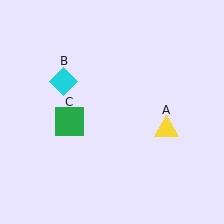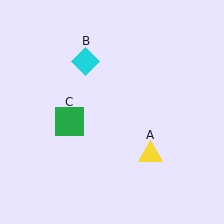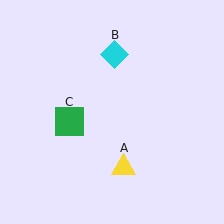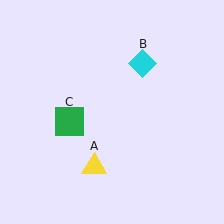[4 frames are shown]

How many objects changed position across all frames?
2 objects changed position: yellow triangle (object A), cyan diamond (object B).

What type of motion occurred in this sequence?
The yellow triangle (object A), cyan diamond (object B) rotated clockwise around the center of the scene.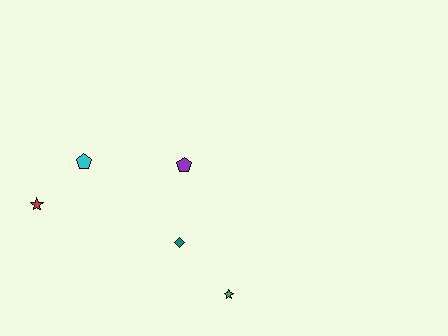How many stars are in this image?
There are 2 stars.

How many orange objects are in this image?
There are no orange objects.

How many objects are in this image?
There are 5 objects.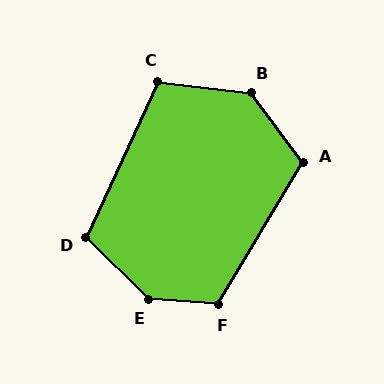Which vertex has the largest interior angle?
E, at approximately 140 degrees.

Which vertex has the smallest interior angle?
C, at approximately 108 degrees.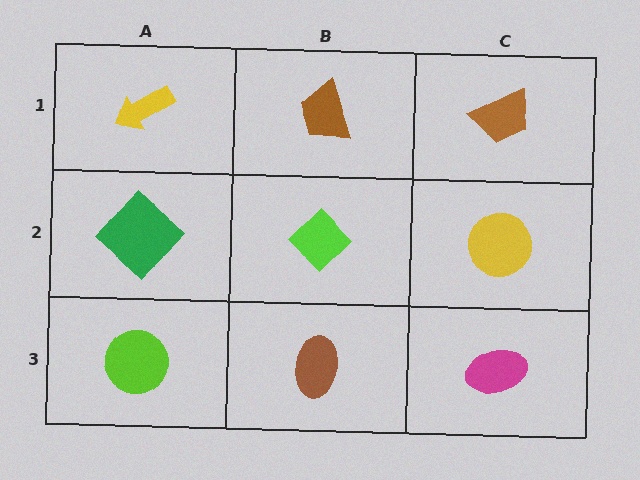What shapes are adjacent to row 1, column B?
A lime diamond (row 2, column B), a yellow arrow (row 1, column A), a brown trapezoid (row 1, column C).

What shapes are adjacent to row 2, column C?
A brown trapezoid (row 1, column C), a magenta ellipse (row 3, column C), a lime diamond (row 2, column B).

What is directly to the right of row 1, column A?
A brown trapezoid.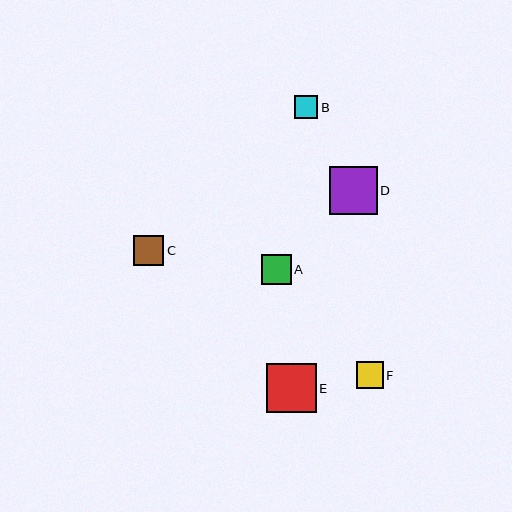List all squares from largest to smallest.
From largest to smallest: E, D, C, A, F, B.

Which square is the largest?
Square E is the largest with a size of approximately 50 pixels.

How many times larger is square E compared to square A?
Square E is approximately 1.7 times the size of square A.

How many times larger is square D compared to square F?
Square D is approximately 1.8 times the size of square F.